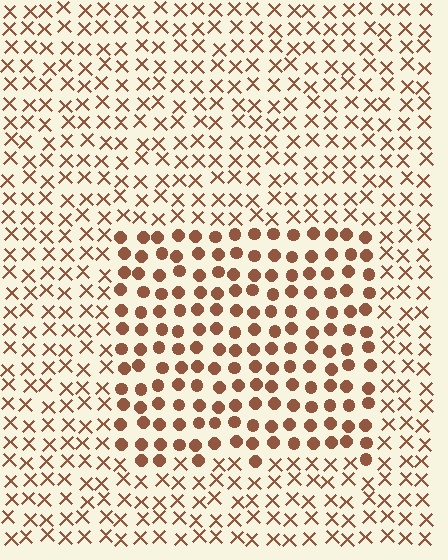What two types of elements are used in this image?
The image uses circles inside the rectangle region and X marks outside it.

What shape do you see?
I see a rectangle.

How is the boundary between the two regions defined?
The boundary is defined by a change in element shape: circles inside vs. X marks outside. All elements share the same color and spacing.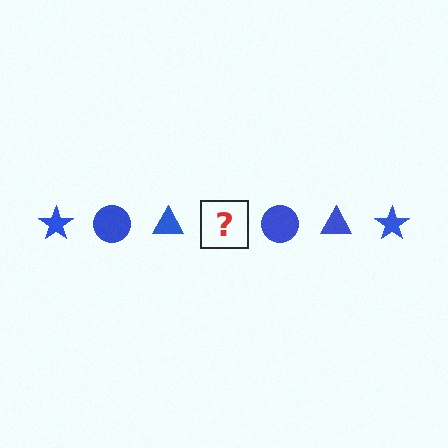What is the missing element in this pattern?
The missing element is a blue star.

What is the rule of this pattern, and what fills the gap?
The rule is that the pattern cycles through star, circle, triangle shapes in blue. The gap should be filled with a blue star.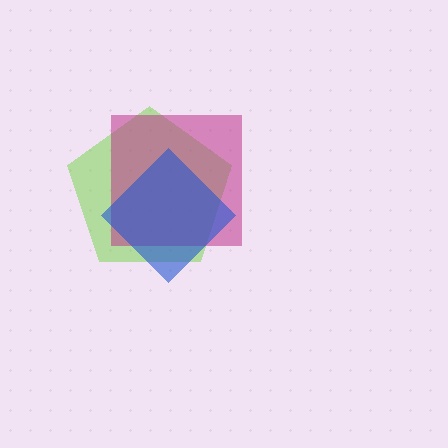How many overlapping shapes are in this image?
There are 3 overlapping shapes in the image.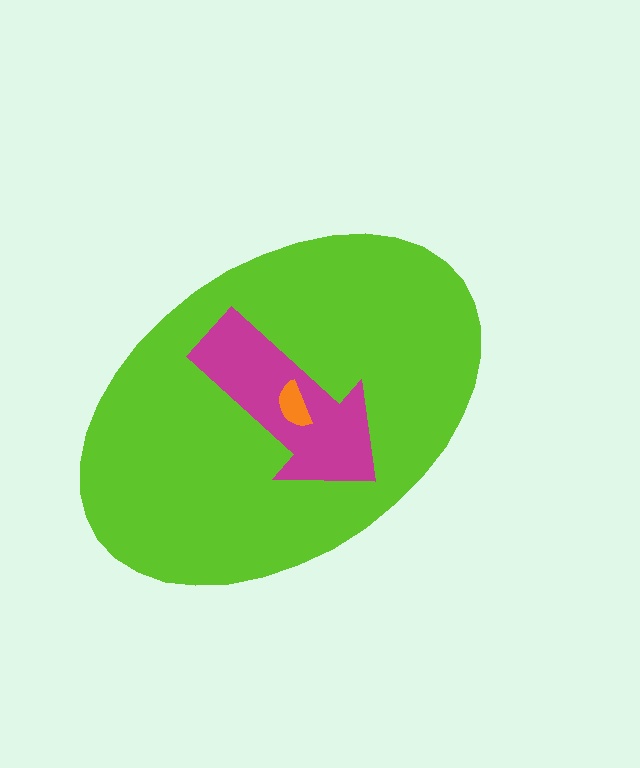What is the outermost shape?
The lime ellipse.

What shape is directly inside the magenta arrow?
The orange semicircle.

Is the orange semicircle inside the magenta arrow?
Yes.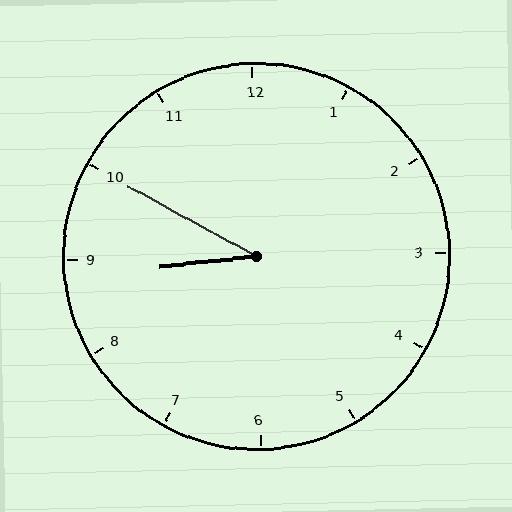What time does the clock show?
8:50.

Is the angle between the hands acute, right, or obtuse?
It is acute.